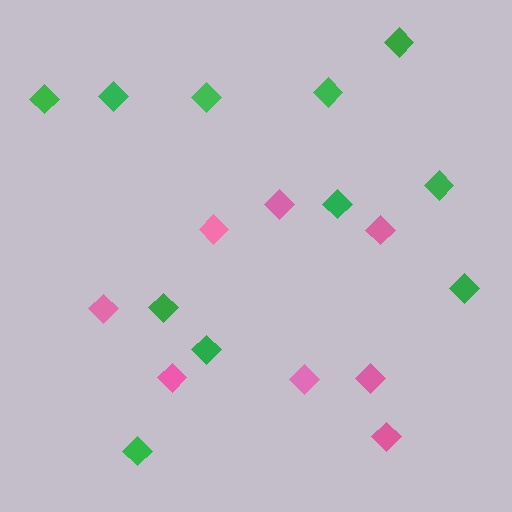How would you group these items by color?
There are 2 groups: one group of green diamonds (11) and one group of pink diamonds (8).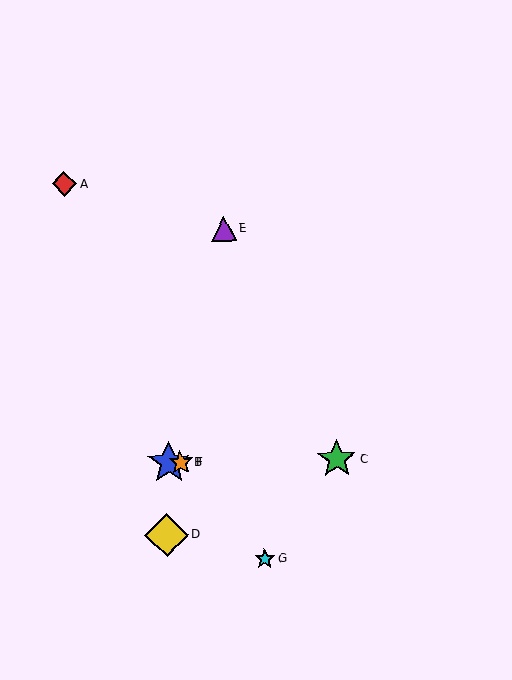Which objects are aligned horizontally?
Objects B, C, F are aligned horizontally.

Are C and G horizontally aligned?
No, C is at y≈459 and G is at y≈559.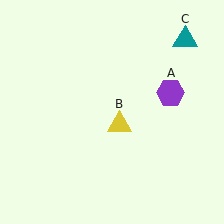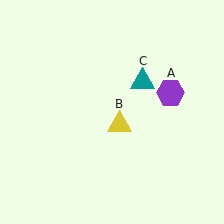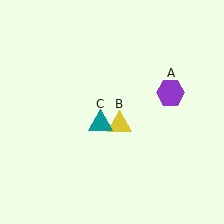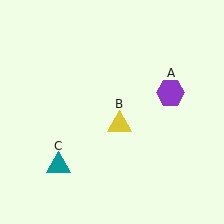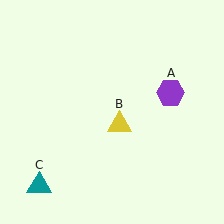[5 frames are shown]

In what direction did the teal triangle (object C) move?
The teal triangle (object C) moved down and to the left.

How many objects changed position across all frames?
1 object changed position: teal triangle (object C).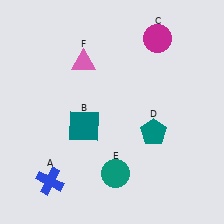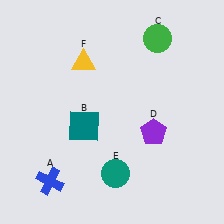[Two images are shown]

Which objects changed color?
C changed from magenta to green. D changed from teal to purple. F changed from pink to yellow.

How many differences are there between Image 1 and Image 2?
There are 3 differences between the two images.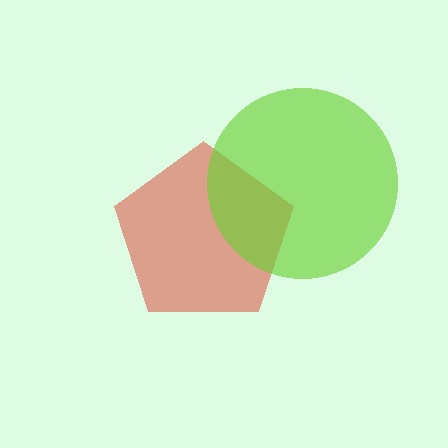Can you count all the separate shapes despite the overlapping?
Yes, there are 2 separate shapes.